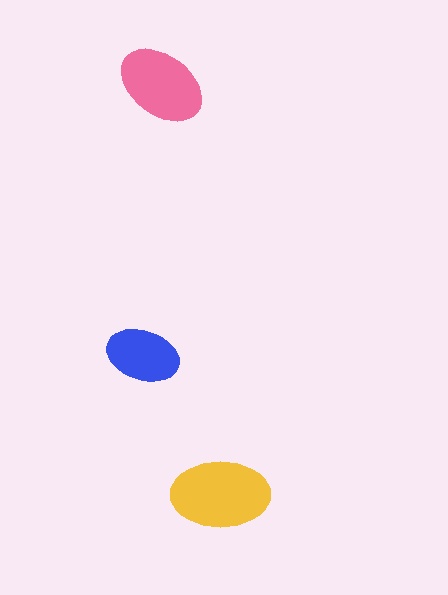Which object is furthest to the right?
The yellow ellipse is rightmost.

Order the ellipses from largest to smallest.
the yellow one, the pink one, the blue one.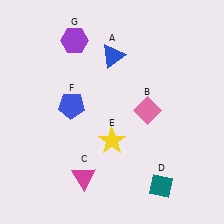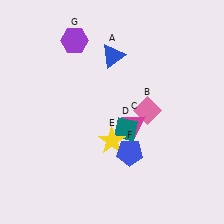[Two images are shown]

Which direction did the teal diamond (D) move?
The teal diamond (D) moved up.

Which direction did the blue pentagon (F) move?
The blue pentagon (F) moved right.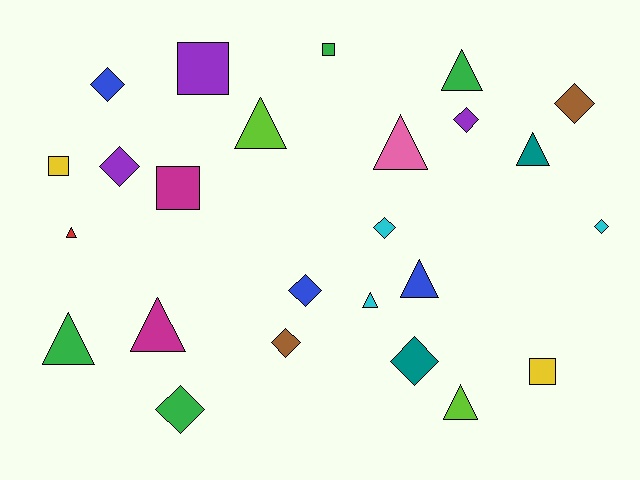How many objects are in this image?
There are 25 objects.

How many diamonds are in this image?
There are 10 diamonds.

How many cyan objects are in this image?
There are 3 cyan objects.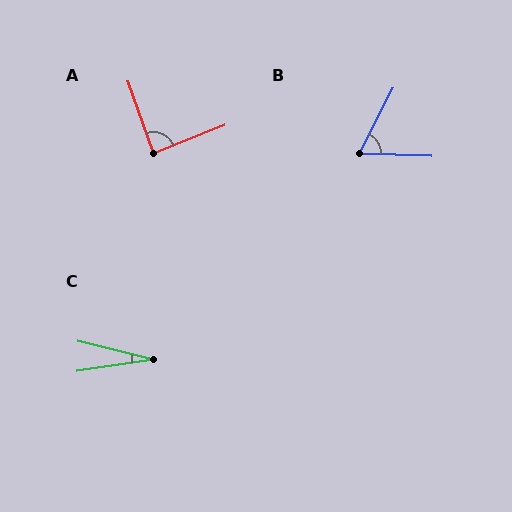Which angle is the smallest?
C, at approximately 22 degrees.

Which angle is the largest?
A, at approximately 88 degrees.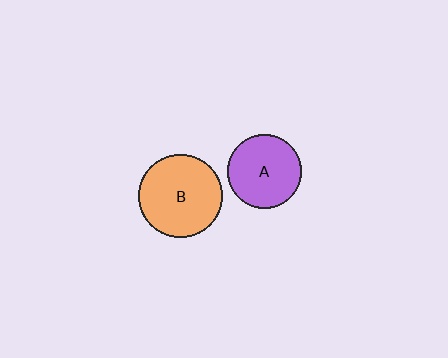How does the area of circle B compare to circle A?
Approximately 1.3 times.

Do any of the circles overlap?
No, none of the circles overlap.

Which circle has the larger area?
Circle B (orange).